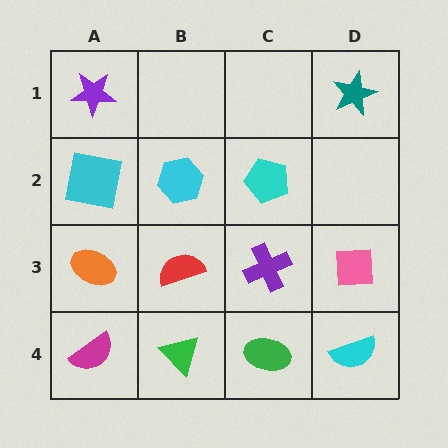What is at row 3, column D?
A pink square.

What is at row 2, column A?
A cyan square.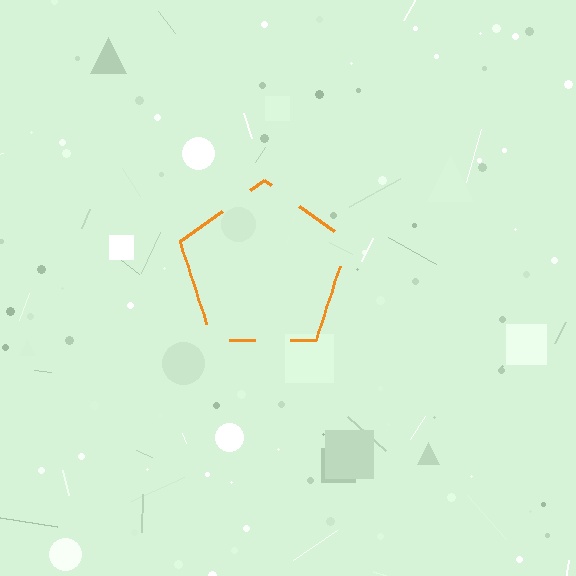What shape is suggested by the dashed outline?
The dashed outline suggests a pentagon.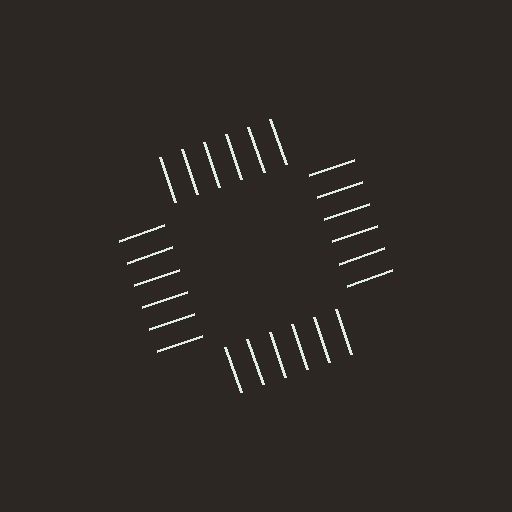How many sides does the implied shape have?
4 sides — the line-ends trace a square.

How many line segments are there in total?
24 — 6 along each of the 4 edges.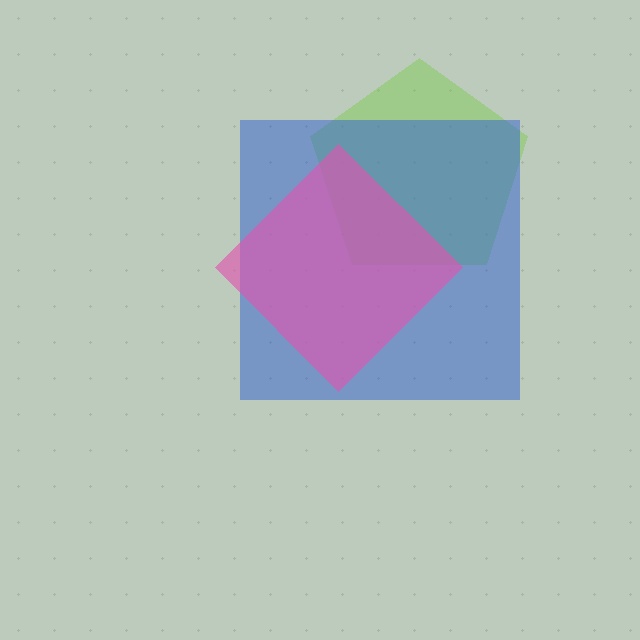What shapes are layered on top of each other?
The layered shapes are: a lime pentagon, a blue square, a pink diamond.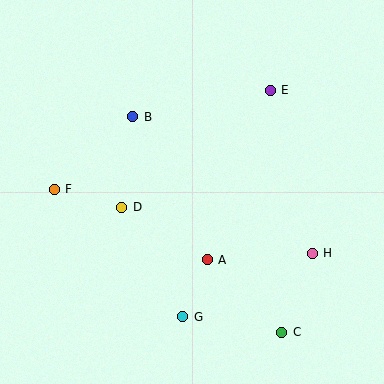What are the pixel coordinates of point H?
Point H is at (312, 254).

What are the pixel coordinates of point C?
Point C is at (282, 332).